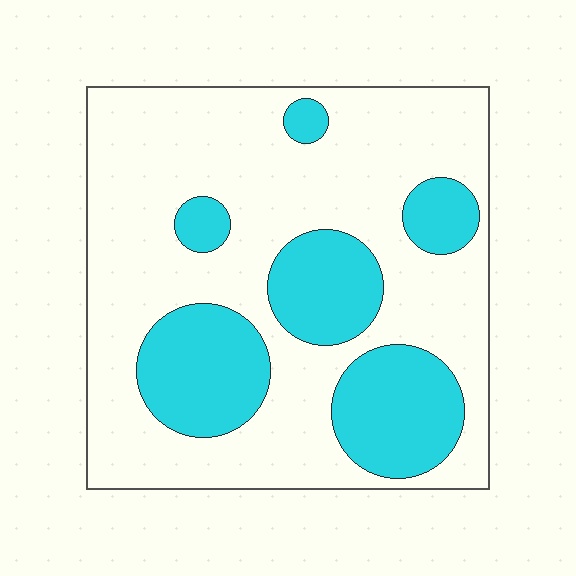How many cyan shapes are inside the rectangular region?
6.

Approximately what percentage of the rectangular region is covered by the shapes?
Approximately 30%.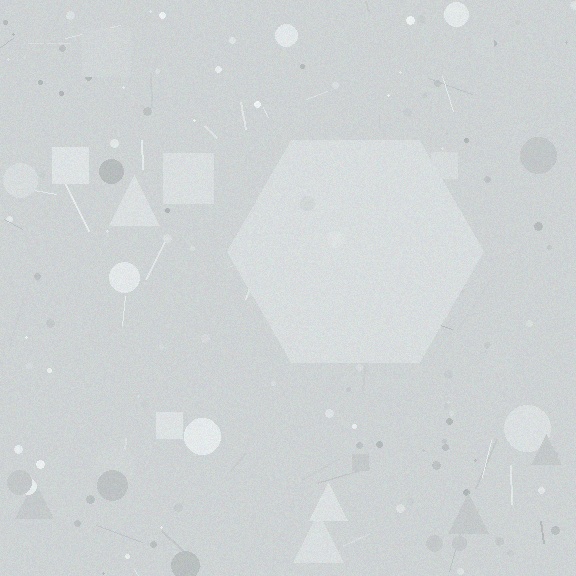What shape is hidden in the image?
A hexagon is hidden in the image.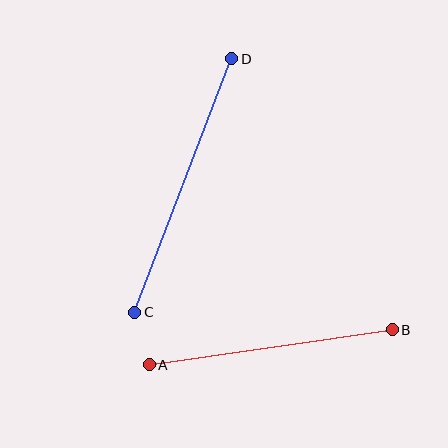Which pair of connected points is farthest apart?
Points C and D are farthest apart.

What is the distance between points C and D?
The distance is approximately 271 pixels.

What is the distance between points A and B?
The distance is approximately 245 pixels.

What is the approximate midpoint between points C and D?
The midpoint is at approximately (183, 185) pixels.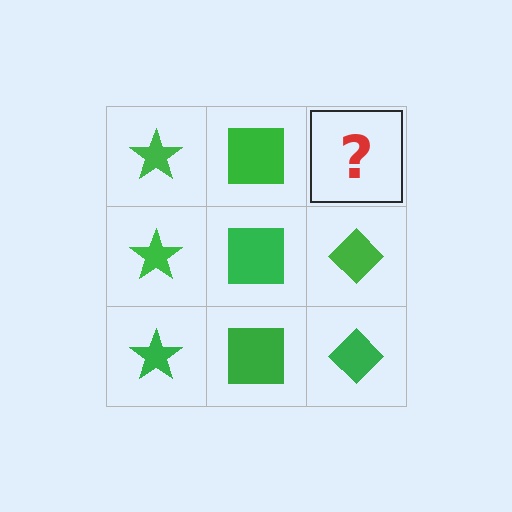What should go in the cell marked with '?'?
The missing cell should contain a green diamond.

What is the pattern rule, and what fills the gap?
The rule is that each column has a consistent shape. The gap should be filled with a green diamond.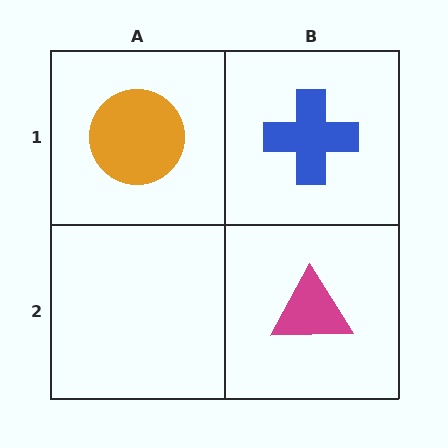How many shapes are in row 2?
1 shape.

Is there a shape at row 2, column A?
No, that cell is empty.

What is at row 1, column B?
A blue cross.